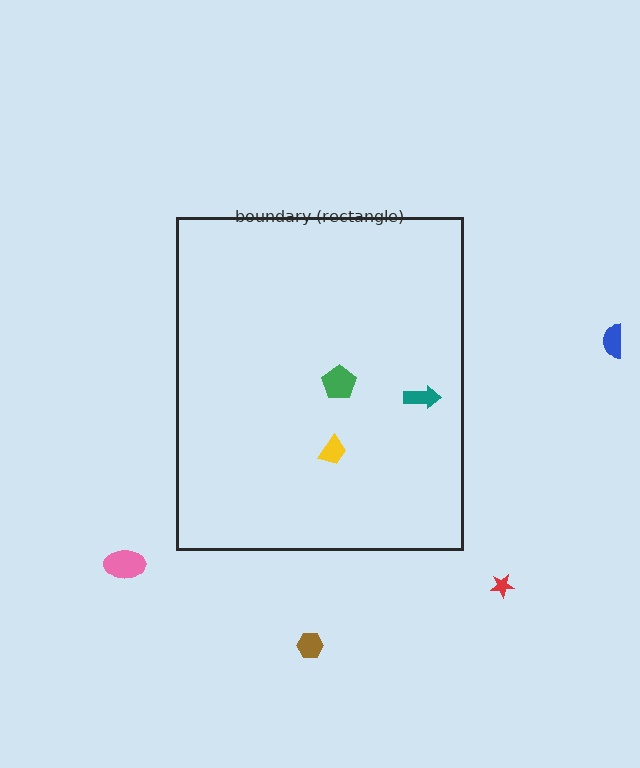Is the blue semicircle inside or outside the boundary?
Outside.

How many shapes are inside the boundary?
3 inside, 4 outside.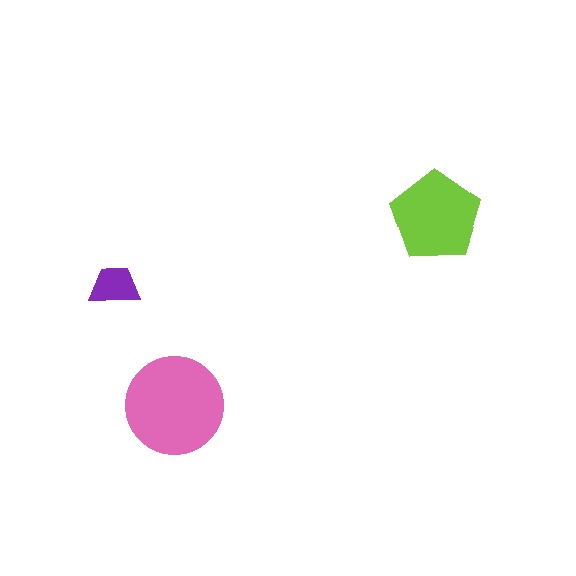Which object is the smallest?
The purple trapezoid.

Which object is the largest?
The pink circle.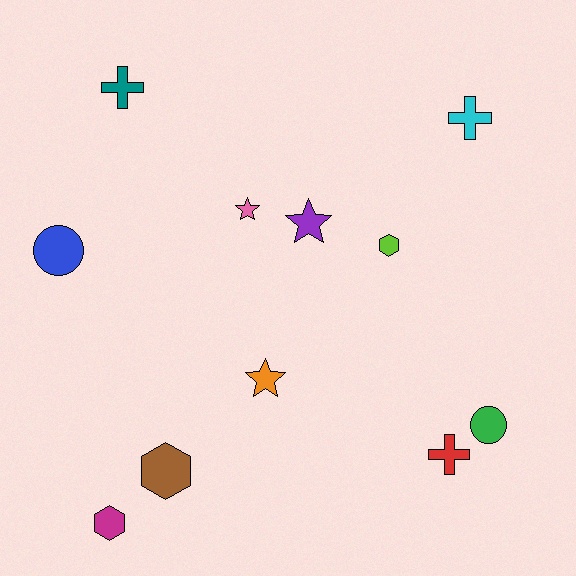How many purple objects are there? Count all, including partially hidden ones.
There is 1 purple object.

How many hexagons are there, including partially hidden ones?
There are 3 hexagons.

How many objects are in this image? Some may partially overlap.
There are 11 objects.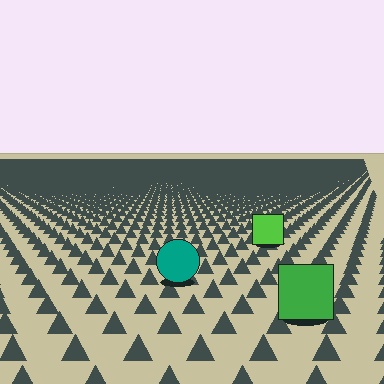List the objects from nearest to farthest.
From nearest to farthest: the green square, the teal circle, the lime square.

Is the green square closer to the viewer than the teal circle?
Yes. The green square is closer — you can tell from the texture gradient: the ground texture is coarser near it.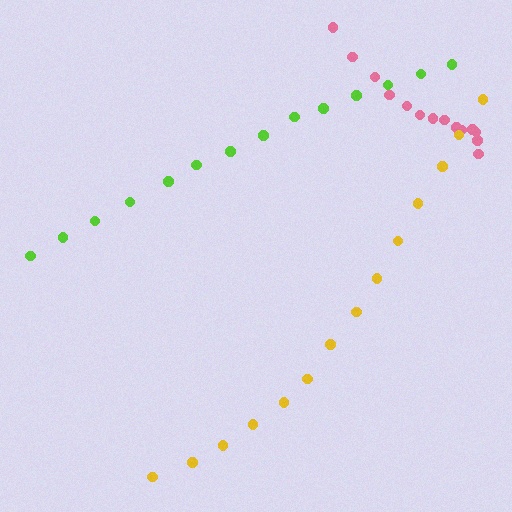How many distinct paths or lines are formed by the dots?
There are 3 distinct paths.